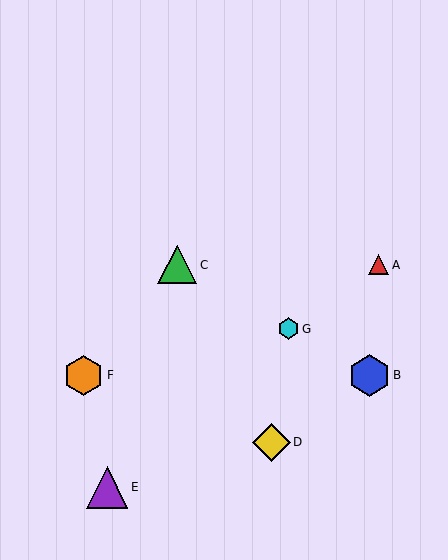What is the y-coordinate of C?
Object C is at y≈265.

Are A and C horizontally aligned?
Yes, both are at y≈265.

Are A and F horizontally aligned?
No, A is at y≈265 and F is at y≈375.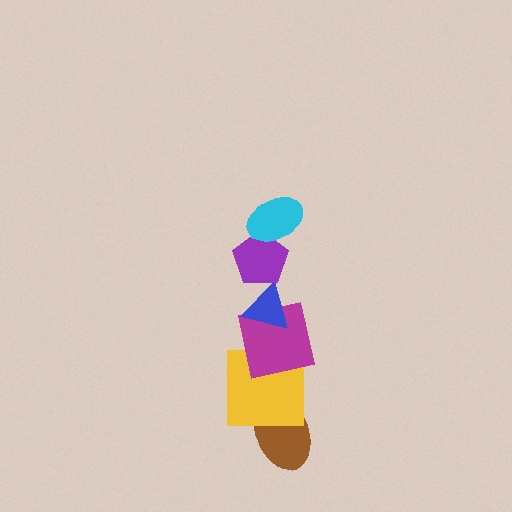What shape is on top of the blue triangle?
The purple pentagon is on top of the blue triangle.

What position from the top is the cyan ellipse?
The cyan ellipse is 1st from the top.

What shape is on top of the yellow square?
The magenta square is on top of the yellow square.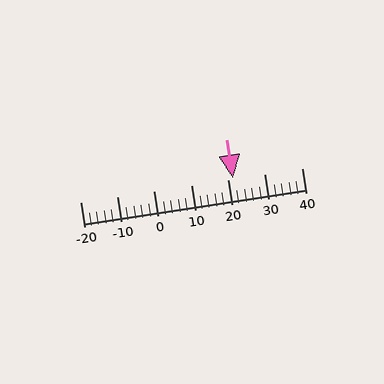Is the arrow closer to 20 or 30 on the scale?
The arrow is closer to 20.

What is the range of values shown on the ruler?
The ruler shows values from -20 to 40.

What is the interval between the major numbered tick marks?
The major tick marks are spaced 10 units apart.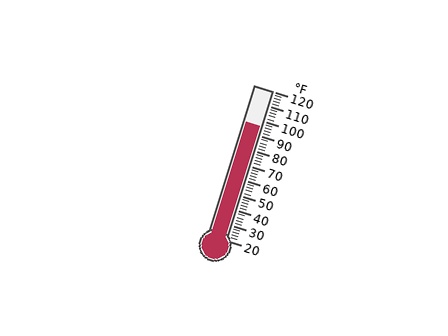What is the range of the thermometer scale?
The thermometer scale ranges from 20°F to 120°F.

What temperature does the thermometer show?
The thermometer shows approximately 96°F.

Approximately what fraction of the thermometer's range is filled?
The thermometer is filled to approximately 75% of its range.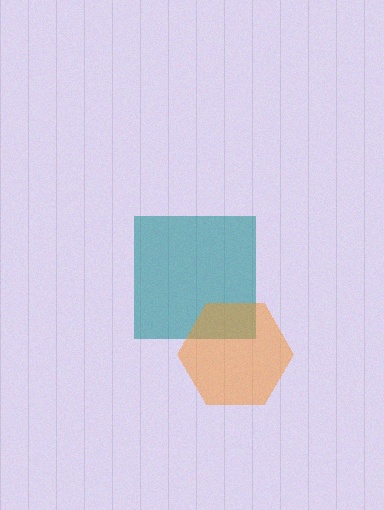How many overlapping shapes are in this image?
There are 2 overlapping shapes in the image.